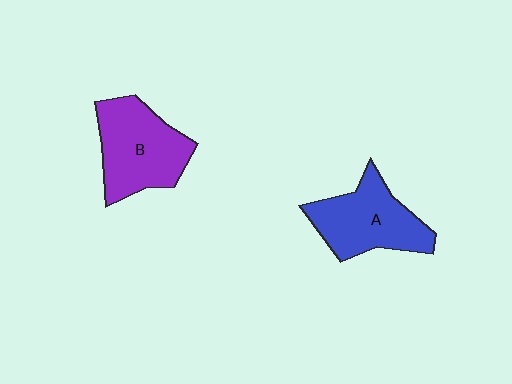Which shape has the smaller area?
Shape A (blue).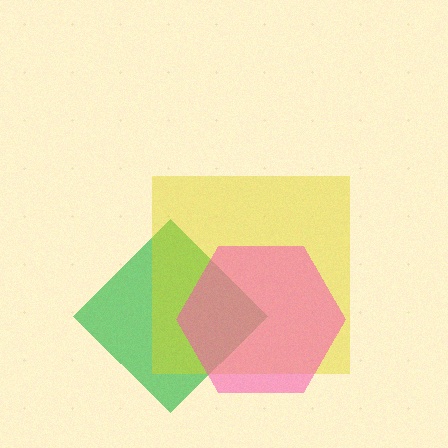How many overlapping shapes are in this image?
There are 3 overlapping shapes in the image.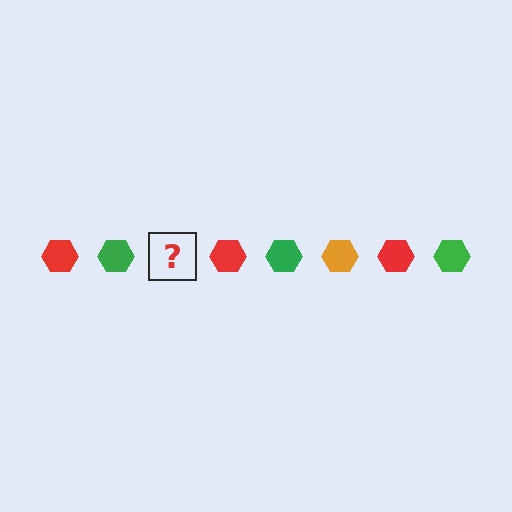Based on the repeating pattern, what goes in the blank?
The blank should be an orange hexagon.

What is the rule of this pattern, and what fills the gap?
The rule is that the pattern cycles through red, green, orange hexagons. The gap should be filled with an orange hexagon.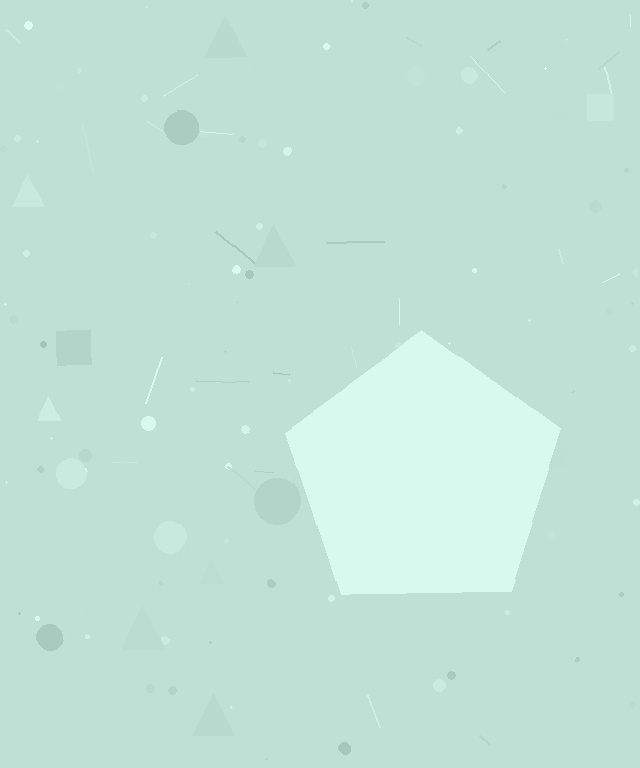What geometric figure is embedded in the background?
A pentagon is embedded in the background.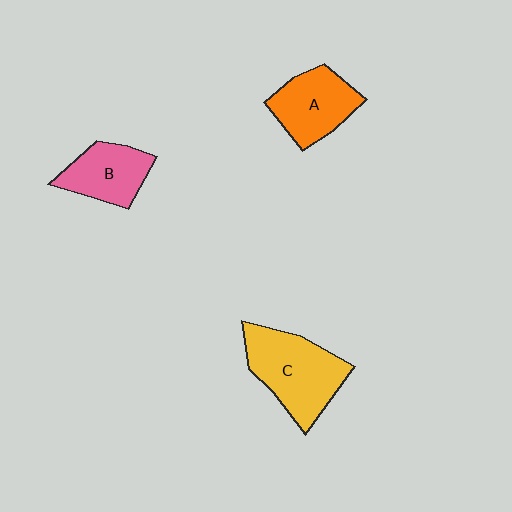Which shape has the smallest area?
Shape B (pink).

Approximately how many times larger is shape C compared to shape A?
Approximately 1.3 times.